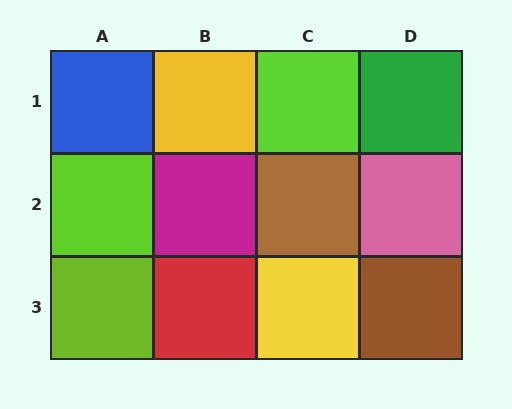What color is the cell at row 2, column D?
Pink.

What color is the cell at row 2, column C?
Brown.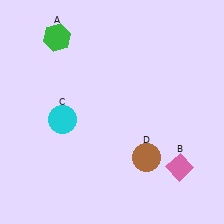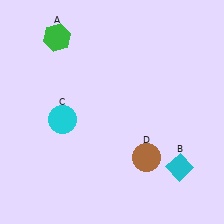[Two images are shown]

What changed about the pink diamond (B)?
In Image 1, B is pink. In Image 2, it changed to cyan.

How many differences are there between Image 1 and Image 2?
There is 1 difference between the two images.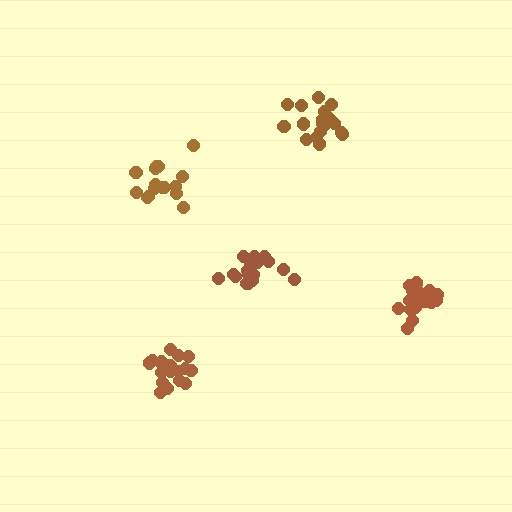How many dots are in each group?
Group 1: 19 dots, Group 2: 17 dots, Group 3: 19 dots, Group 4: 18 dots, Group 5: 18 dots (91 total).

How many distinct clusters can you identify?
There are 5 distinct clusters.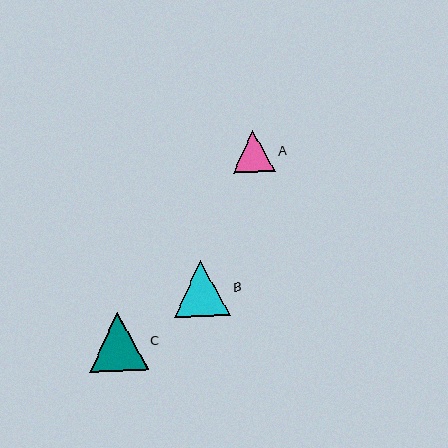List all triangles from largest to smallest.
From largest to smallest: C, B, A.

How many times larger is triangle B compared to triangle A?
Triangle B is approximately 1.3 times the size of triangle A.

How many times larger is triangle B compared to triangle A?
Triangle B is approximately 1.3 times the size of triangle A.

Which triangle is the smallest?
Triangle A is the smallest with a size of approximately 43 pixels.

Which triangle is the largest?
Triangle C is the largest with a size of approximately 59 pixels.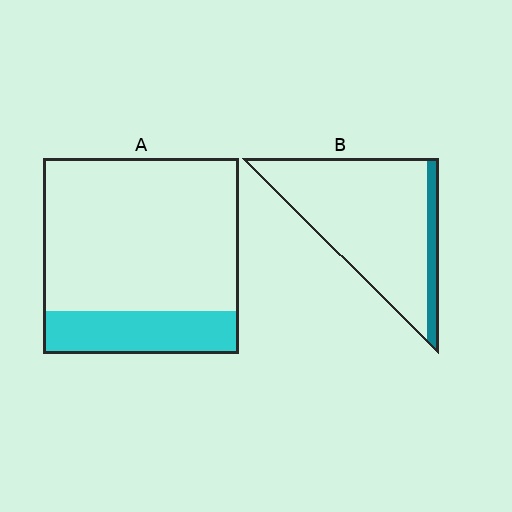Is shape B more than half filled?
No.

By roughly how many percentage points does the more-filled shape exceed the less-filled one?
By roughly 10 percentage points (A over B).